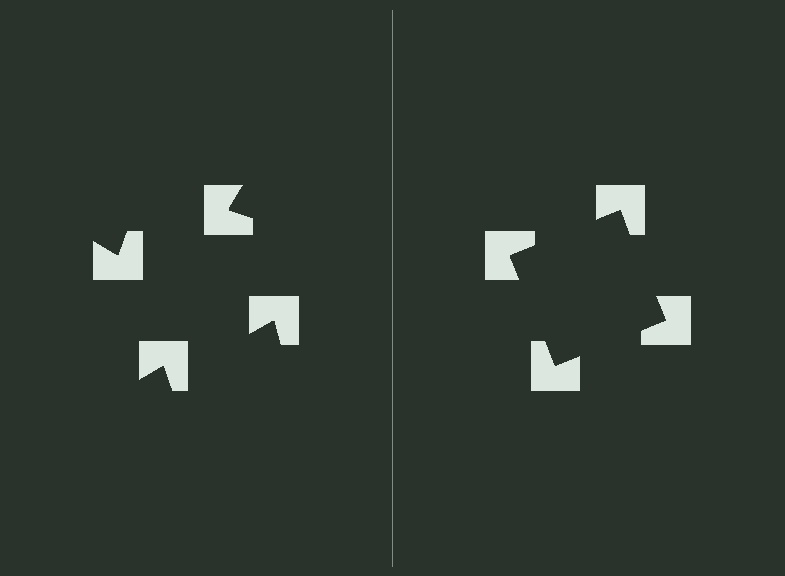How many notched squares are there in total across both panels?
8 — 4 on each side.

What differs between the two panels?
The notched squares are positioned identically on both sides; only the wedge orientations differ. On the right they align to a square; on the left they are misaligned.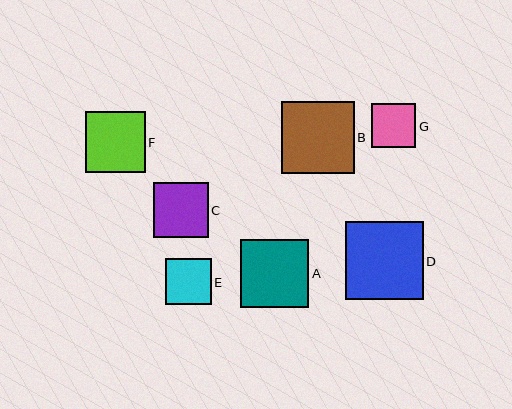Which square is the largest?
Square D is the largest with a size of approximately 77 pixels.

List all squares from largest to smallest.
From largest to smallest: D, B, A, F, C, E, G.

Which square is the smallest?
Square G is the smallest with a size of approximately 44 pixels.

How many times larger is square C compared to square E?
Square C is approximately 1.2 times the size of square E.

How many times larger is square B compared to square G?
Square B is approximately 1.6 times the size of square G.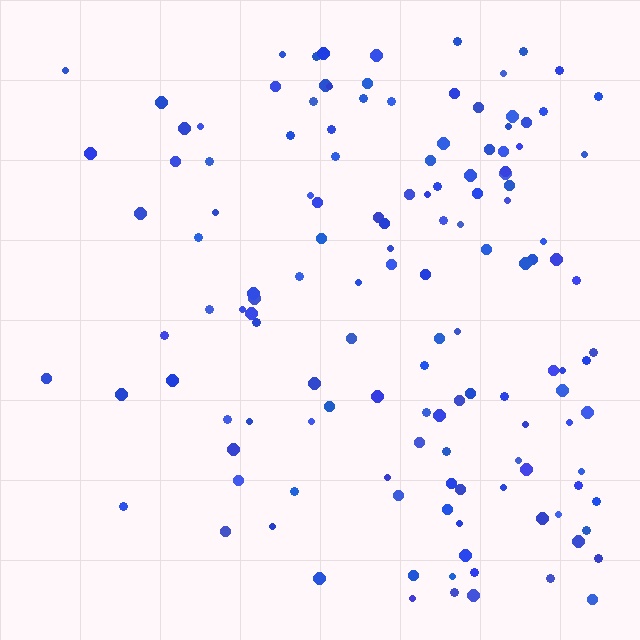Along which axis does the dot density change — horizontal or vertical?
Horizontal.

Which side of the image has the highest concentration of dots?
The right.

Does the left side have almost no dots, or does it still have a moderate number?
Still a moderate number, just noticeably fewer than the right.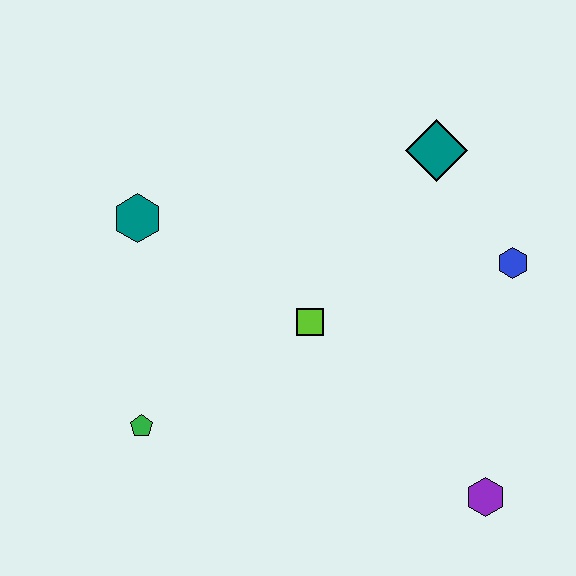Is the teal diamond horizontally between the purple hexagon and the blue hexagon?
No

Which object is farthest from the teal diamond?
The green pentagon is farthest from the teal diamond.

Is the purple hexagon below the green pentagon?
Yes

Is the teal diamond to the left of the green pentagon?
No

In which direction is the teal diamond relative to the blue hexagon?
The teal diamond is above the blue hexagon.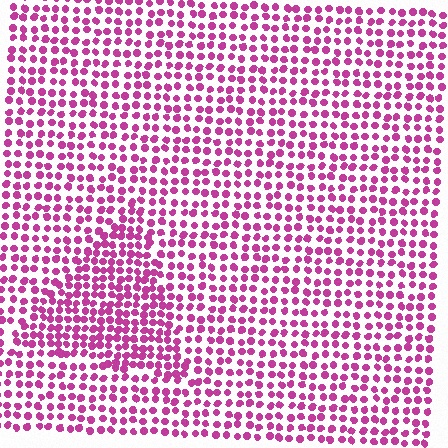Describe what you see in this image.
The image contains small magenta elements arranged at two different densities. A triangle-shaped region is visible where the elements are more densely packed than the surrounding area.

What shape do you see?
I see a triangle.